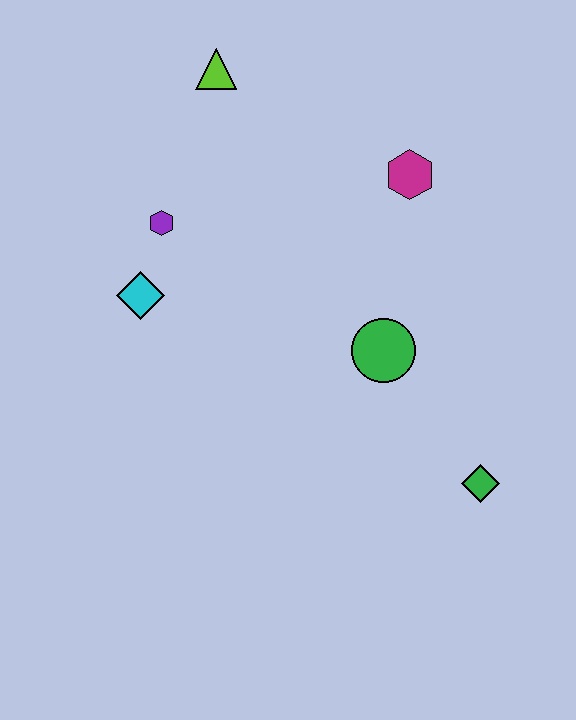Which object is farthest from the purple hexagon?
The green diamond is farthest from the purple hexagon.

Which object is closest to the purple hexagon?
The cyan diamond is closest to the purple hexagon.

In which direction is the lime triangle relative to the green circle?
The lime triangle is above the green circle.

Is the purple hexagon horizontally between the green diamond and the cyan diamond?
Yes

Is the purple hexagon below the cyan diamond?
No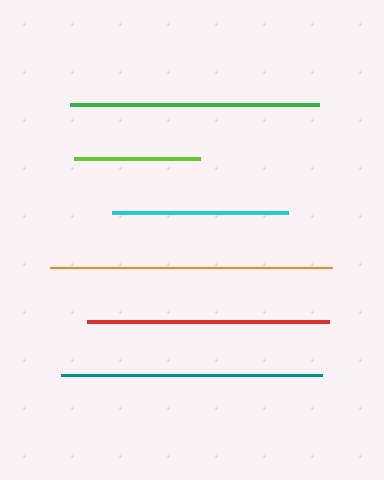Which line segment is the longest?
The orange line is the longest at approximately 282 pixels.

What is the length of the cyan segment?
The cyan segment is approximately 176 pixels long.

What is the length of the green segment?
The green segment is approximately 249 pixels long.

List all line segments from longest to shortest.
From longest to shortest: orange, teal, green, red, cyan, lime.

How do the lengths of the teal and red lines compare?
The teal and red lines are approximately the same length.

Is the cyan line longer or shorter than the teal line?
The teal line is longer than the cyan line.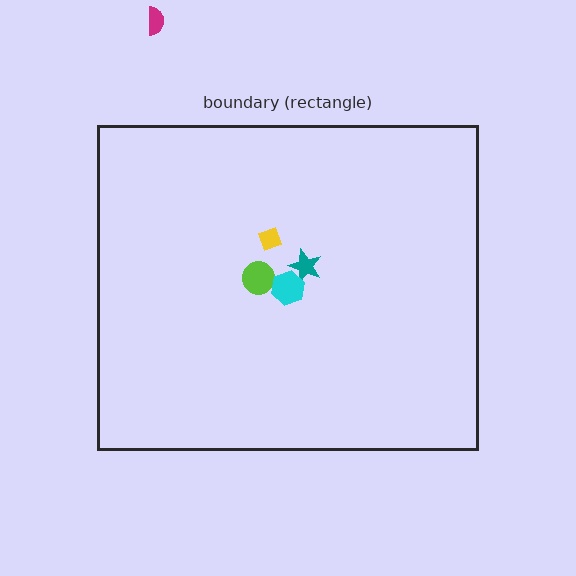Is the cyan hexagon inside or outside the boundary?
Inside.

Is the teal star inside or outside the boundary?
Inside.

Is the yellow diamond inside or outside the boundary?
Inside.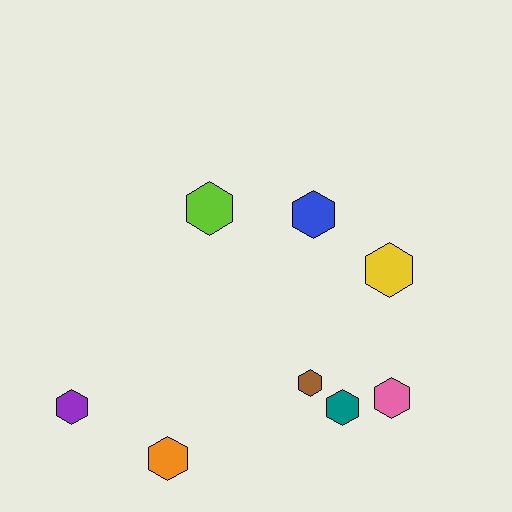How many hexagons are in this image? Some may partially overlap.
There are 8 hexagons.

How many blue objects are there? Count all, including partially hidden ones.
There is 1 blue object.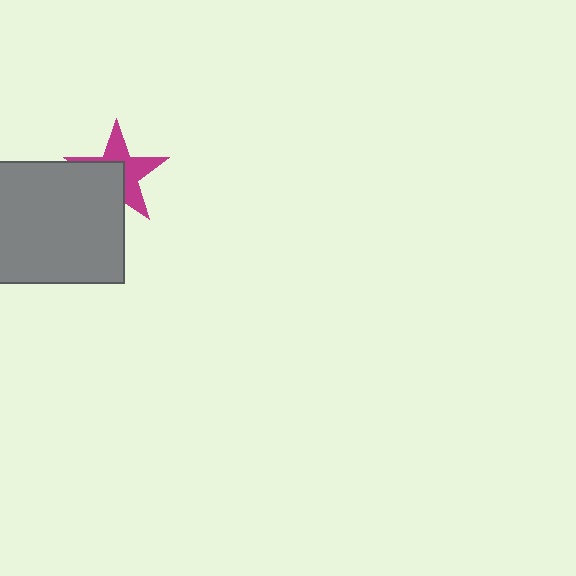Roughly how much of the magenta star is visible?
About half of it is visible (roughly 54%).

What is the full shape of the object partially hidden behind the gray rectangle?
The partially hidden object is a magenta star.